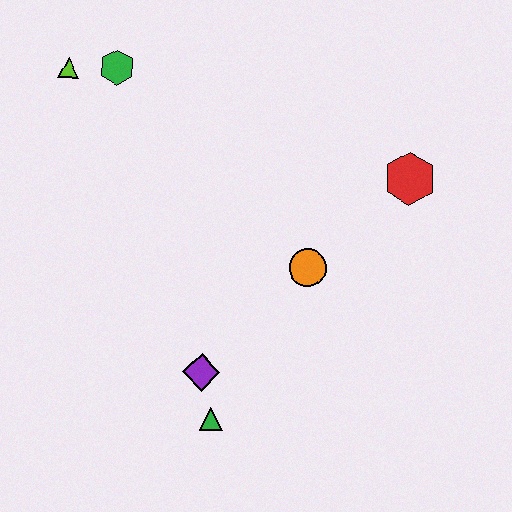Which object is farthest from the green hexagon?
The green triangle is farthest from the green hexagon.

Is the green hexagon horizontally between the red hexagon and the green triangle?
No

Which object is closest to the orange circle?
The red hexagon is closest to the orange circle.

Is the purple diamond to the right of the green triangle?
No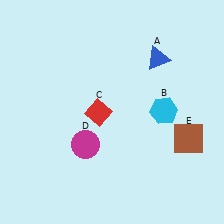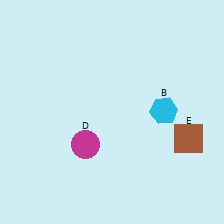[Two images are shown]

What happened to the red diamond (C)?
The red diamond (C) was removed in Image 2. It was in the bottom-left area of Image 1.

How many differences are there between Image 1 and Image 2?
There are 2 differences between the two images.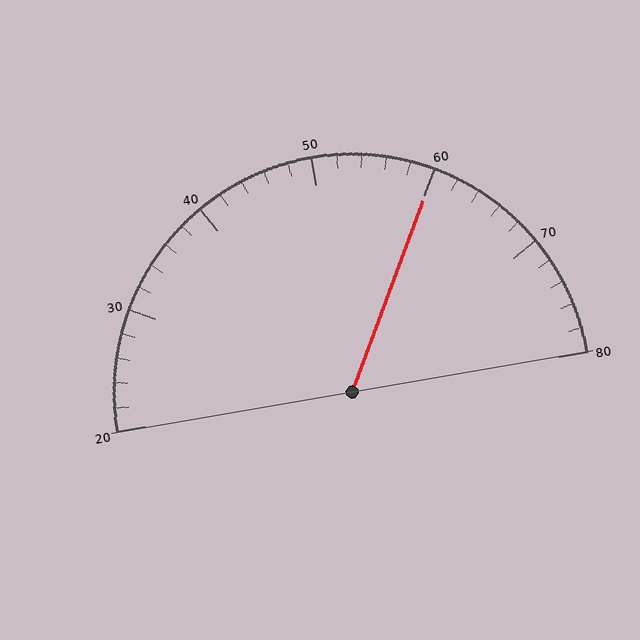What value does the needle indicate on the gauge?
The needle indicates approximately 60.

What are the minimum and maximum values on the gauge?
The gauge ranges from 20 to 80.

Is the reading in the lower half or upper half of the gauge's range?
The reading is in the upper half of the range (20 to 80).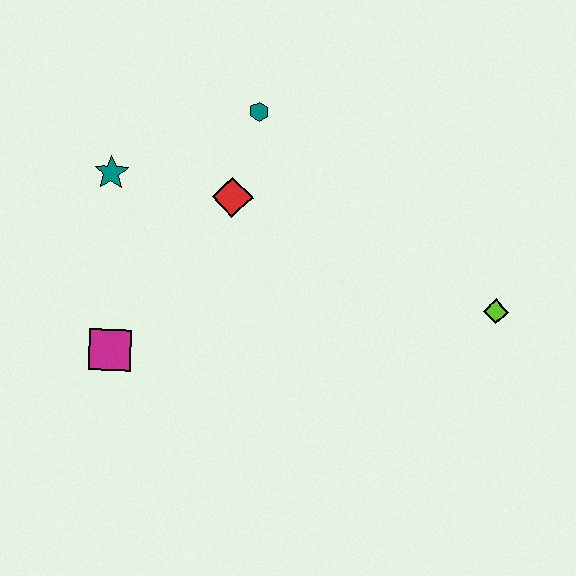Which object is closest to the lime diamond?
The red diamond is closest to the lime diamond.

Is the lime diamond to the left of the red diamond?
No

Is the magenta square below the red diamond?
Yes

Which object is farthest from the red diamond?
The lime diamond is farthest from the red diamond.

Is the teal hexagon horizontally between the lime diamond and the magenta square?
Yes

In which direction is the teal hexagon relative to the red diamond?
The teal hexagon is above the red diamond.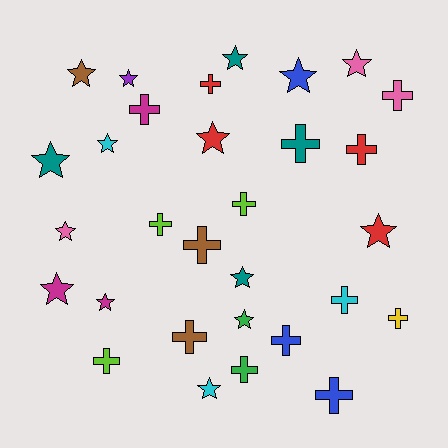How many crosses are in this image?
There are 15 crosses.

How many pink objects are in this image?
There are 3 pink objects.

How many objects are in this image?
There are 30 objects.